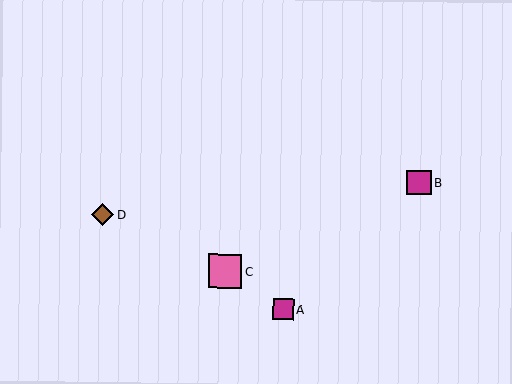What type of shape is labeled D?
Shape D is a brown diamond.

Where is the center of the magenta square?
The center of the magenta square is at (419, 183).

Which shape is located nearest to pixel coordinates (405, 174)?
The magenta square (labeled B) at (419, 183) is nearest to that location.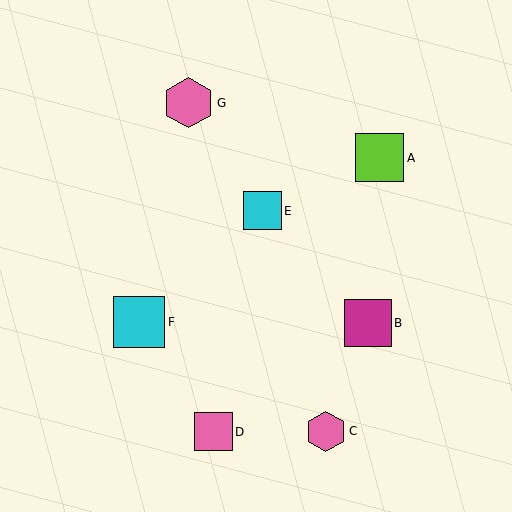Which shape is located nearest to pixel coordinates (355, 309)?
The magenta square (labeled B) at (368, 323) is nearest to that location.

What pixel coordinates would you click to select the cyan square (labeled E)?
Click at (262, 211) to select the cyan square E.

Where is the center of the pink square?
The center of the pink square is at (213, 432).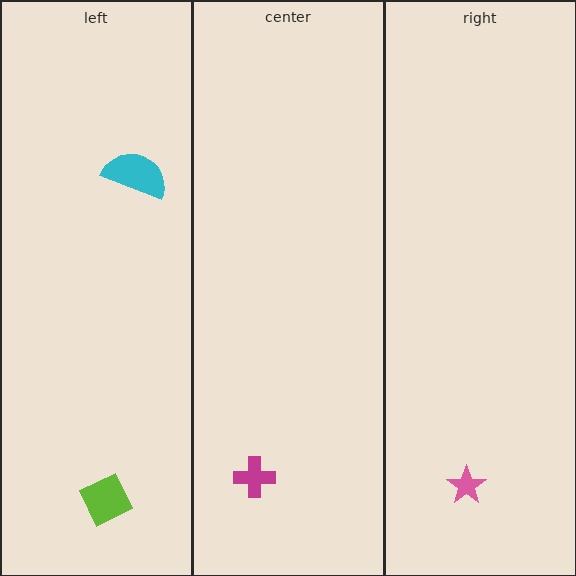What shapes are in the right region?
The pink star.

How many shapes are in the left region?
2.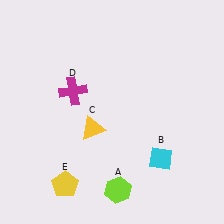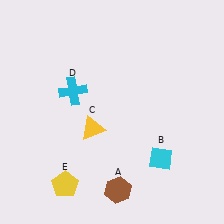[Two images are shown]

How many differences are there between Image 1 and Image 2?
There are 2 differences between the two images.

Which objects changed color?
A changed from lime to brown. D changed from magenta to cyan.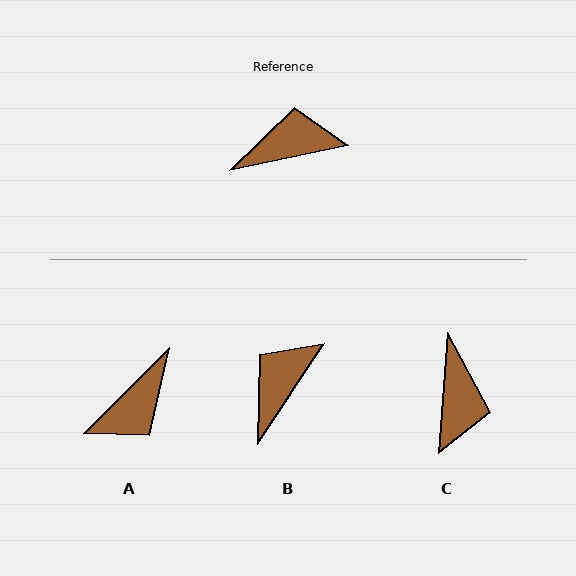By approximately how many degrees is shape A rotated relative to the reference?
Approximately 147 degrees clockwise.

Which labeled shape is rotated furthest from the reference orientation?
A, about 147 degrees away.